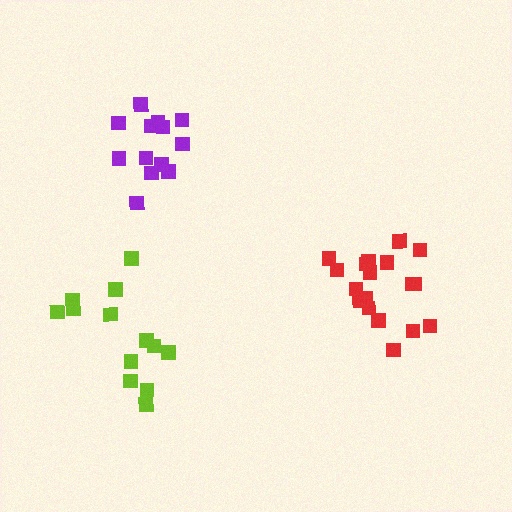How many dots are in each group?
Group 1: 18 dots, Group 2: 13 dots, Group 3: 13 dots (44 total).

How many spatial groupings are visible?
There are 3 spatial groupings.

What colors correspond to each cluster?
The clusters are colored: red, lime, purple.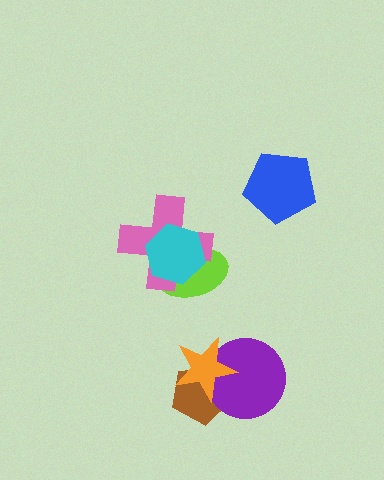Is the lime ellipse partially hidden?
Yes, it is partially covered by another shape.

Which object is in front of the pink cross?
The cyan hexagon is in front of the pink cross.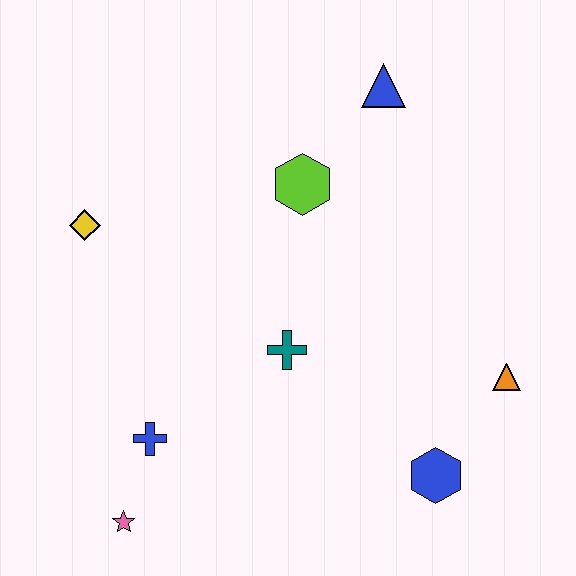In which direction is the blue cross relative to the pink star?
The blue cross is above the pink star.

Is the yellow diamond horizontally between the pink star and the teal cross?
No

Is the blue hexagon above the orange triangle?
No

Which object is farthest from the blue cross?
The blue triangle is farthest from the blue cross.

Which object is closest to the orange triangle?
The blue hexagon is closest to the orange triangle.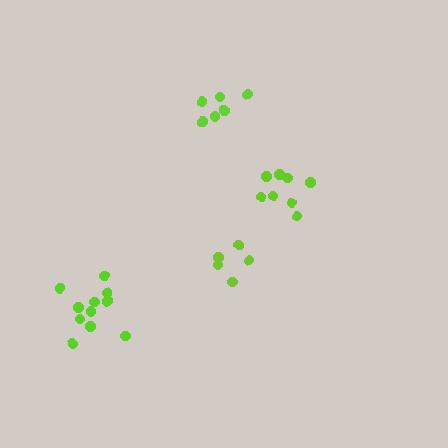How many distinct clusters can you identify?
There are 4 distinct clusters.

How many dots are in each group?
Group 1: 6 dots, Group 2: 5 dots, Group 3: 11 dots, Group 4: 8 dots (30 total).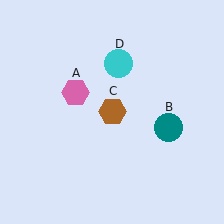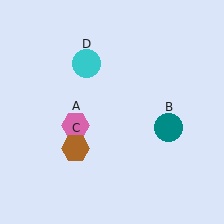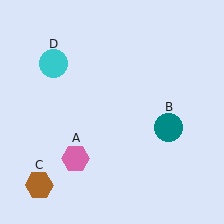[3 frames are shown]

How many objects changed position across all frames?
3 objects changed position: pink hexagon (object A), brown hexagon (object C), cyan circle (object D).